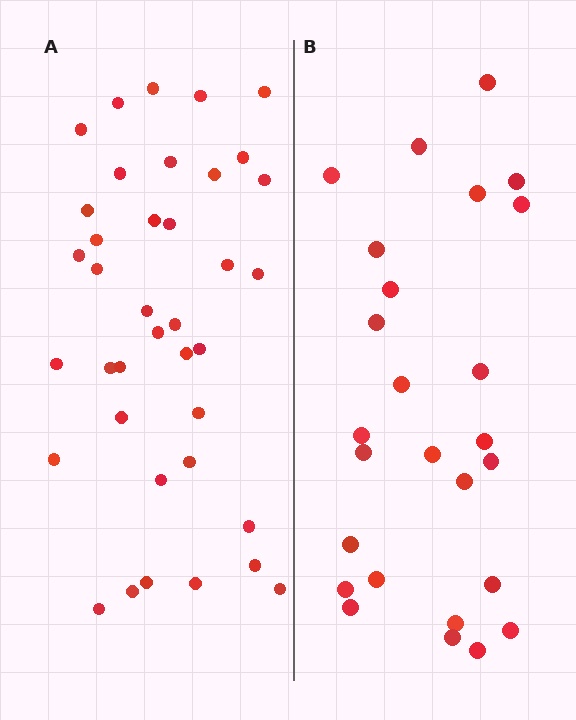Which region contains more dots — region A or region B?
Region A (the left region) has more dots.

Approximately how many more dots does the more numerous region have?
Region A has roughly 12 or so more dots than region B.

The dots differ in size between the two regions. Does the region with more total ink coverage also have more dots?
No. Region B has more total ink coverage because its dots are larger, but region A actually contains more individual dots. Total area can be misleading — the number of items is what matters here.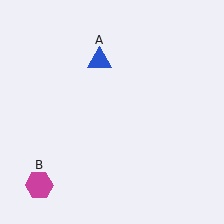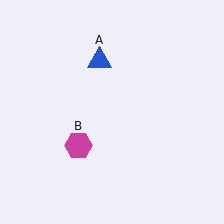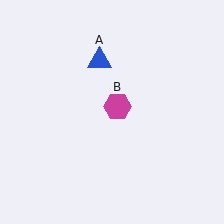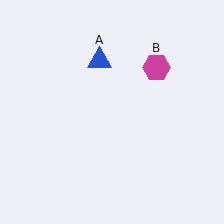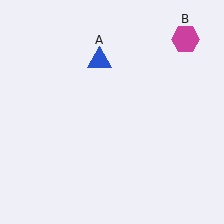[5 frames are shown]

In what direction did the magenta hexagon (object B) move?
The magenta hexagon (object B) moved up and to the right.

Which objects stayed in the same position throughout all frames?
Blue triangle (object A) remained stationary.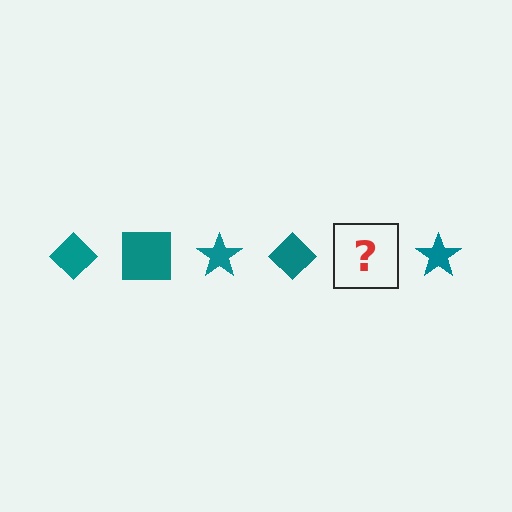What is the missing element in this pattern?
The missing element is a teal square.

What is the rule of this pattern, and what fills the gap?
The rule is that the pattern cycles through diamond, square, star shapes in teal. The gap should be filled with a teal square.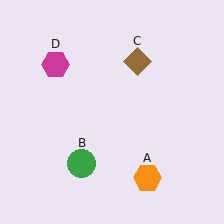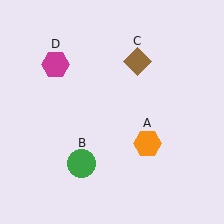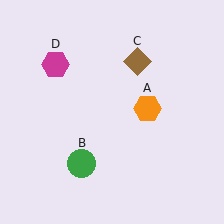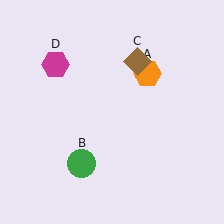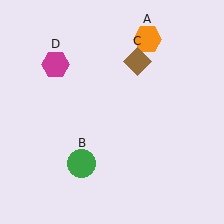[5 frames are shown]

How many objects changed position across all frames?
1 object changed position: orange hexagon (object A).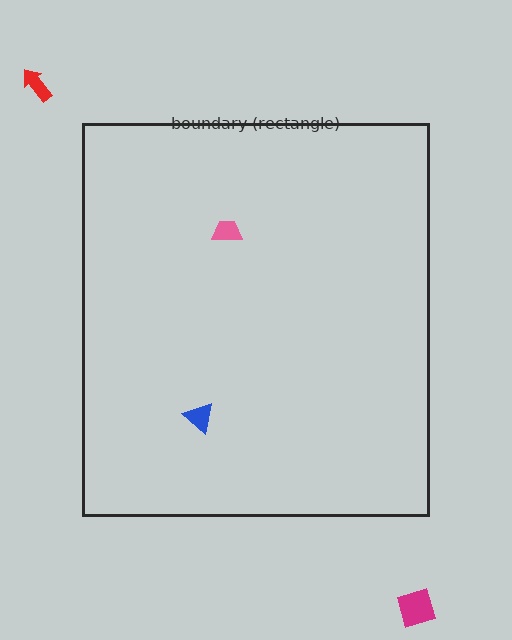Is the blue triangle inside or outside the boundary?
Inside.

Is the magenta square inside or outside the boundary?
Outside.